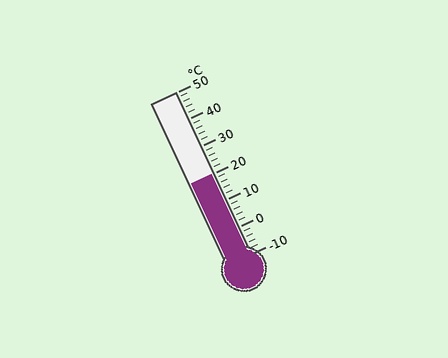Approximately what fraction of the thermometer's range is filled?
The thermometer is filled to approximately 50% of its range.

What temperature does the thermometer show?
The thermometer shows approximately 20°C.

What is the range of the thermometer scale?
The thermometer scale ranges from -10°C to 50°C.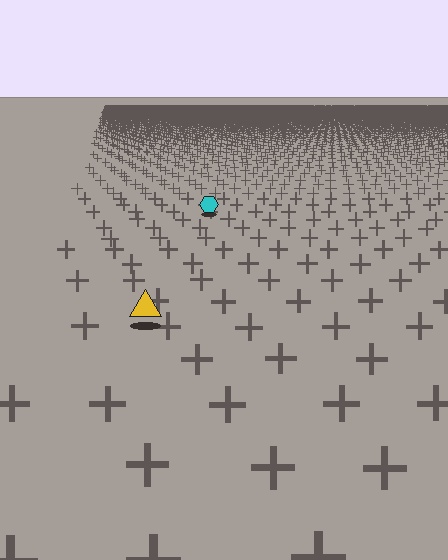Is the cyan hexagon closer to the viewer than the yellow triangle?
No. The yellow triangle is closer — you can tell from the texture gradient: the ground texture is coarser near it.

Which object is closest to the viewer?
The yellow triangle is closest. The texture marks near it are larger and more spread out.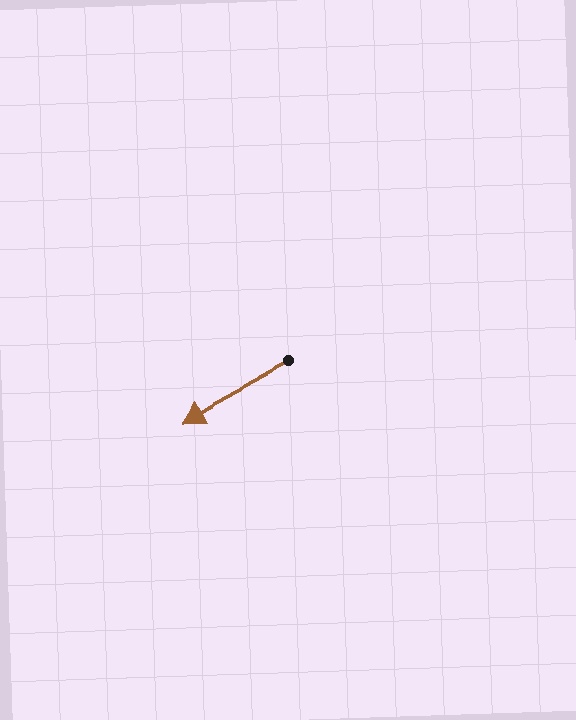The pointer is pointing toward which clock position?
Roughly 8 o'clock.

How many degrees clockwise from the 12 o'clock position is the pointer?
Approximately 241 degrees.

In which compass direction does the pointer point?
Southwest.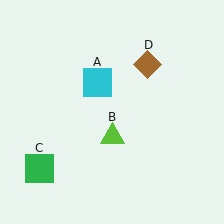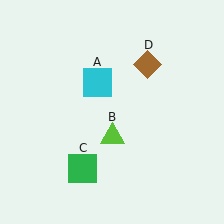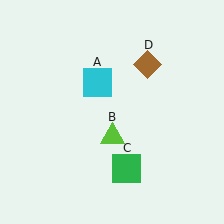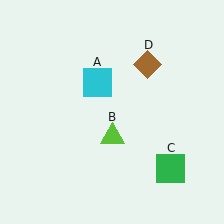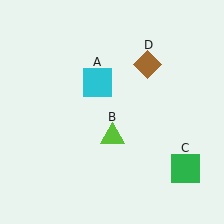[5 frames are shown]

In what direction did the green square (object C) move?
The green square (object C) moved right.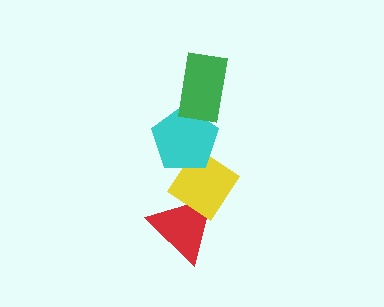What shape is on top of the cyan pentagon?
The green rectangle is on top of the cyan pentagon.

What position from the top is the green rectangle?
The green rectangle is 1st from the top.